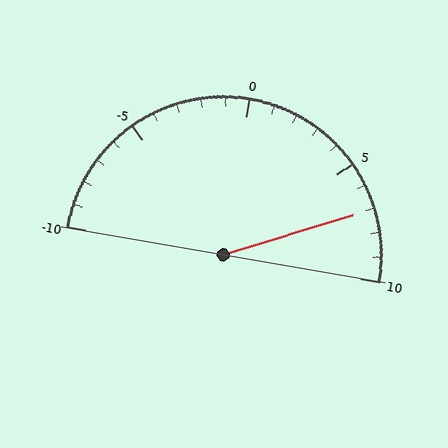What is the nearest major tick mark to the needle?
The nearest major tick mark is 5.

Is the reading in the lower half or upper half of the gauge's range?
The reading is in the upper half of the range (-10 to 10).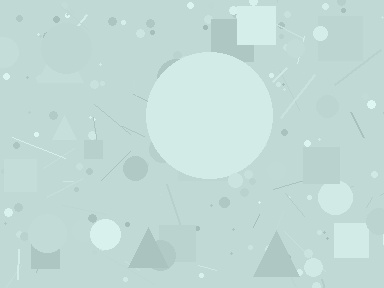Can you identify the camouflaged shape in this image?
The camouflaged shape is a circle.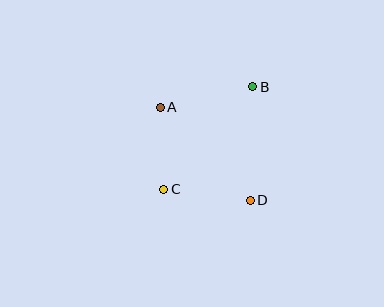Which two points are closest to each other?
Points A and C are closest to each other.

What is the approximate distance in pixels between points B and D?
The distance between B and D is approximately 114 pixels.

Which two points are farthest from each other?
Points B and C are farthest from each other.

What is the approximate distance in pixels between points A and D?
The distance between A and D is approximately 129 pixels.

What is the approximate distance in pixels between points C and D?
The distance between C and D is approximately 87 pixels.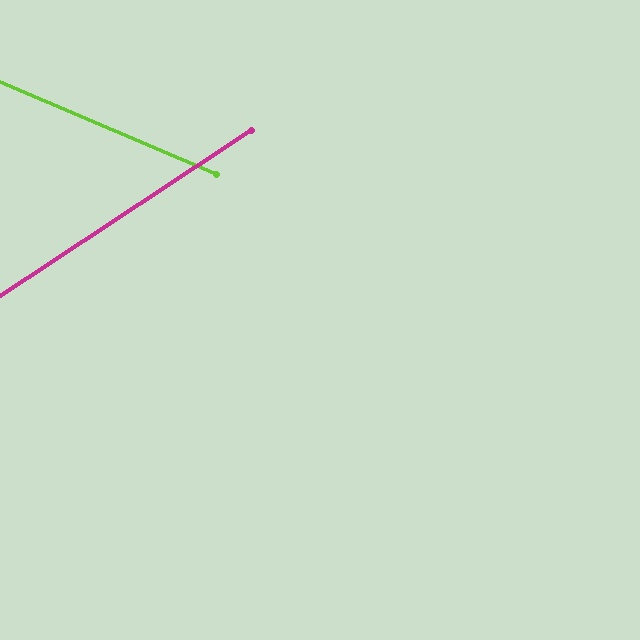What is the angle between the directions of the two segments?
Approximately 56 degrees.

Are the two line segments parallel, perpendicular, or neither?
Neither parallel nor perpendicular — they differ by about 56°.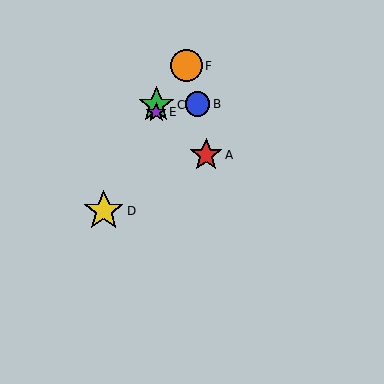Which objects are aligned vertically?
Objects C, E are aligned vertically.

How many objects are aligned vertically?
2 objects (C, E) are aligned vertically.